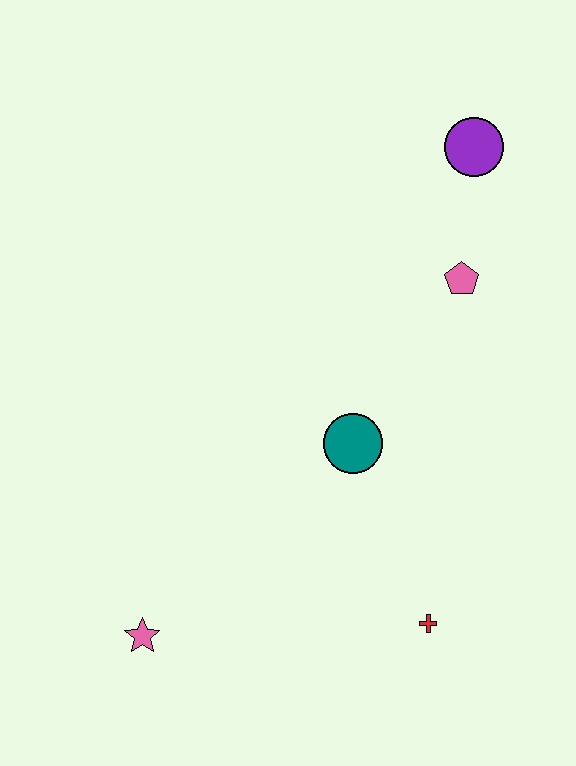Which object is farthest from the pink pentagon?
The pink star is farthest from the pink pentagon.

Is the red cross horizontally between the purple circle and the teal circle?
Yes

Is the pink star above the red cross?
No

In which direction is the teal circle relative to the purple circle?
The teal circle is below the purple circle.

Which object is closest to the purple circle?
The pink pentagon is closest to the purple circle.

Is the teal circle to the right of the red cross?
No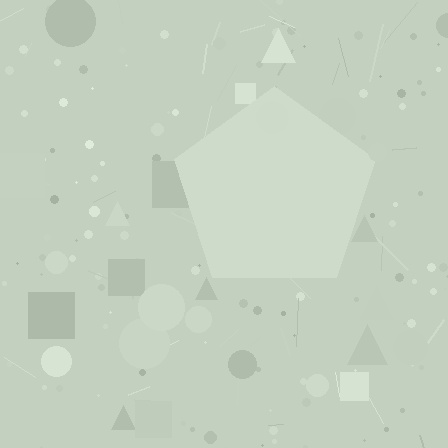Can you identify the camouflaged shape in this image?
The camouflaged shape is a pentagon.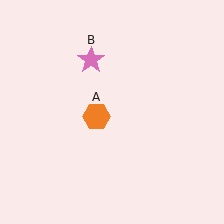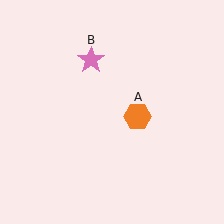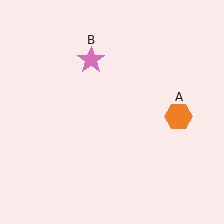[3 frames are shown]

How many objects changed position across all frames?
1 object changed position: orange hexagon (object A).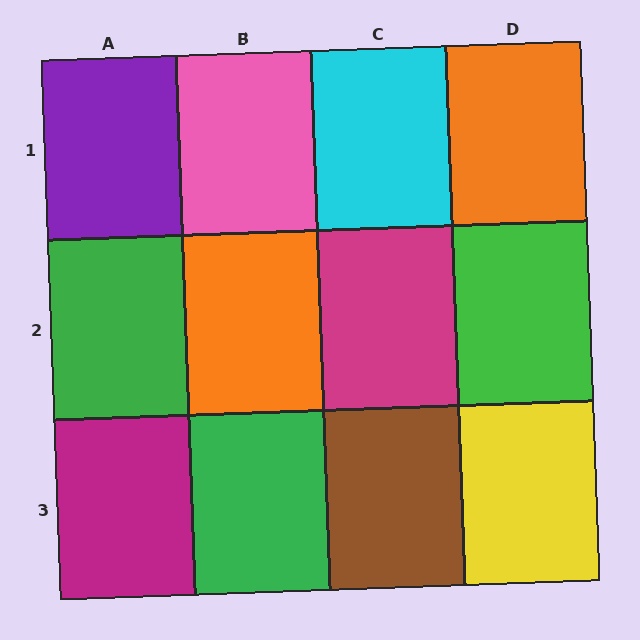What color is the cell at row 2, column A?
Green.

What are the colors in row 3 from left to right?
Magenta, green, brown, yellow.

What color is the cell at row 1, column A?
Purple.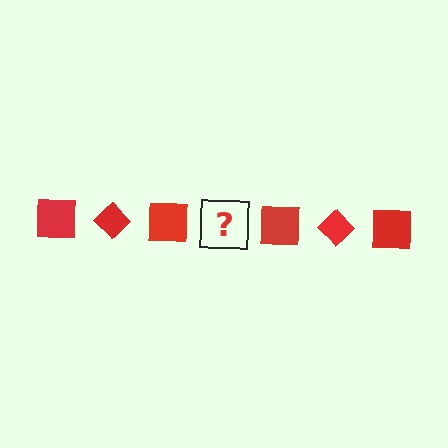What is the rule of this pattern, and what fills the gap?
The rule is that the pattern cycles through square, diamond shapes in red. The gap should be filled with a red diamond.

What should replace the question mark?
The question mark should be replaced with a red diamond.